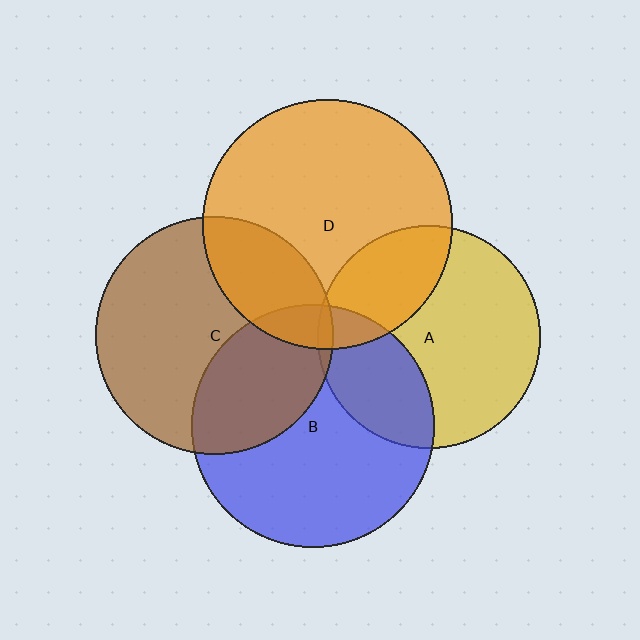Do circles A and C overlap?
Yes.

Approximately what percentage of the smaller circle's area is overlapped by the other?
Approximately 5%.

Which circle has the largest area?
Circle D (orange).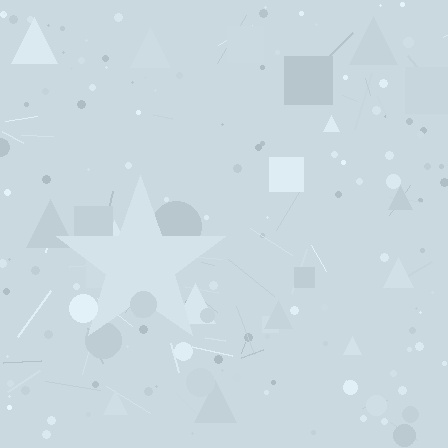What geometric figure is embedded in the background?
A star is embedded in the background.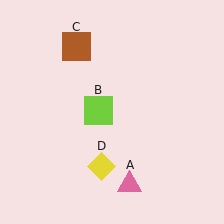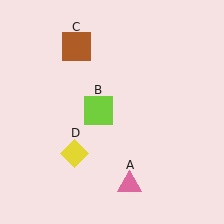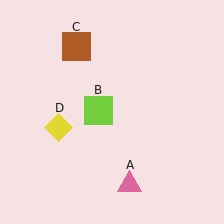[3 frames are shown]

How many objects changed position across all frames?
1 object changed position: yellow diamond (object D).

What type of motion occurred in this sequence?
The yellow diamond (object D) rotated clockwise around the center of the scene.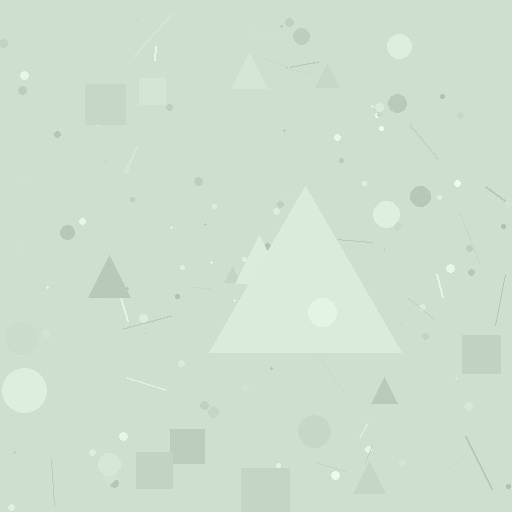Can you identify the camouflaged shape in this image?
The camouflaged shape is a triangle.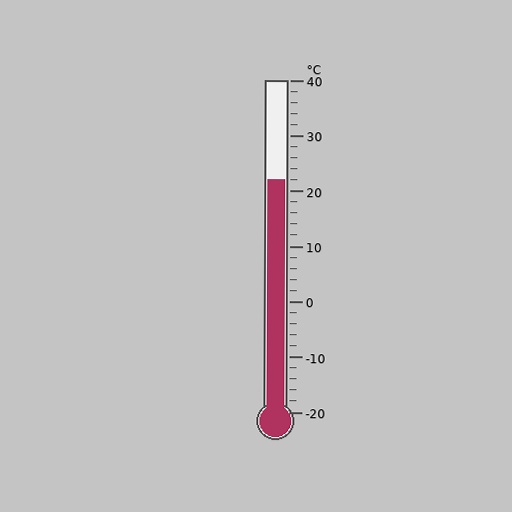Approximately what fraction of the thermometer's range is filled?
The thermometer is filled to approximately 70% of its range.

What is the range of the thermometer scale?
The thermometer scale ranges from -20°C to 40°C.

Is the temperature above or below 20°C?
The temperature is above 20°C.